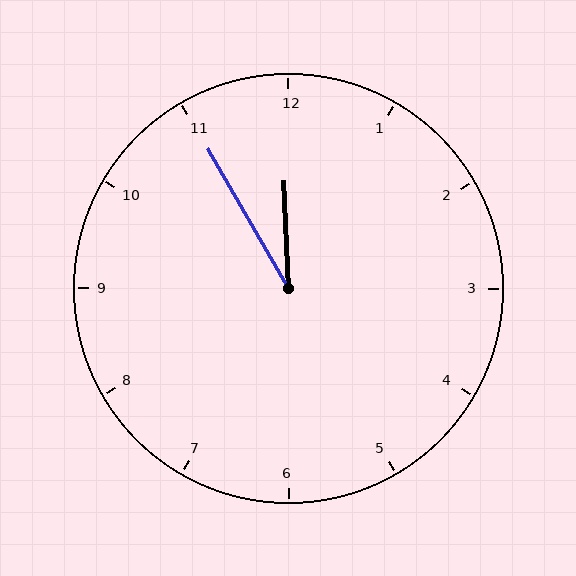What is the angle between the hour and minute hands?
Approximately 28 degrees.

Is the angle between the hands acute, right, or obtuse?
It is acute.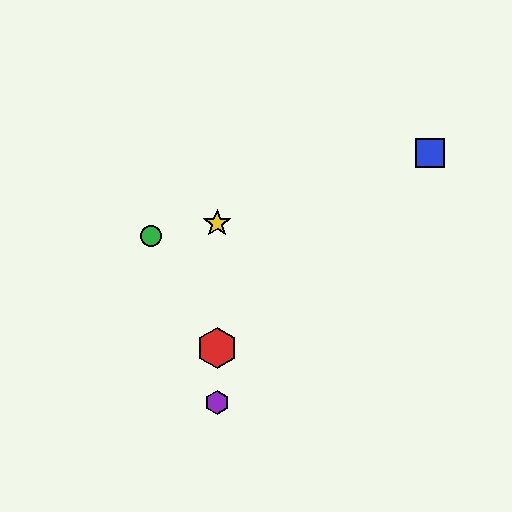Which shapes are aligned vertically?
The red hexagon, the yellow star, the purple hexagon are aligned vertically.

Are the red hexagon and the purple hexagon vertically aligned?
Yes, both are at x≈217.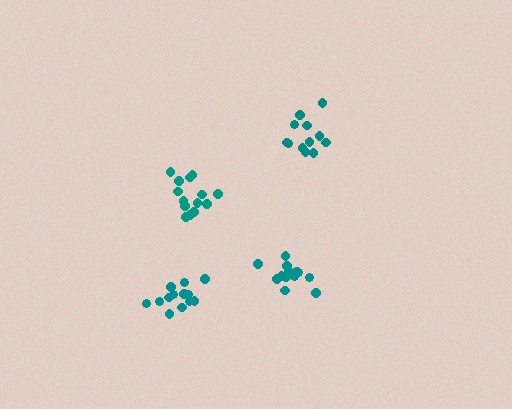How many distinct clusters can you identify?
There are 4 distinct clusters.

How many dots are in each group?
Group 1: 13 dots, Group 2: 12 dots, Group 3: 14 dots, Group 4: 14 dots (53 total).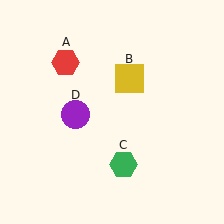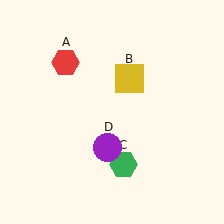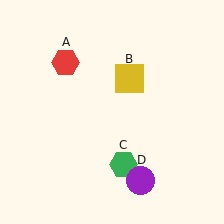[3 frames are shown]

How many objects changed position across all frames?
1 object changed position: purple circle (object D).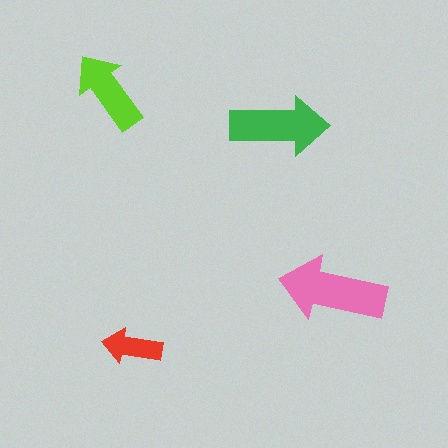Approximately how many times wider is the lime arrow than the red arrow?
About 1.5 times wider.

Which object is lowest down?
The red arrow is bottommost.